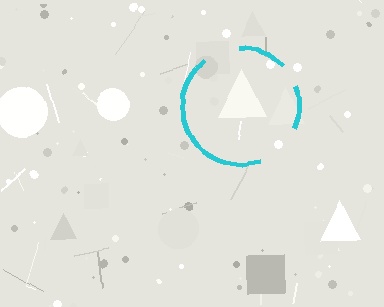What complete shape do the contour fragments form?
The contour fragments form a circle.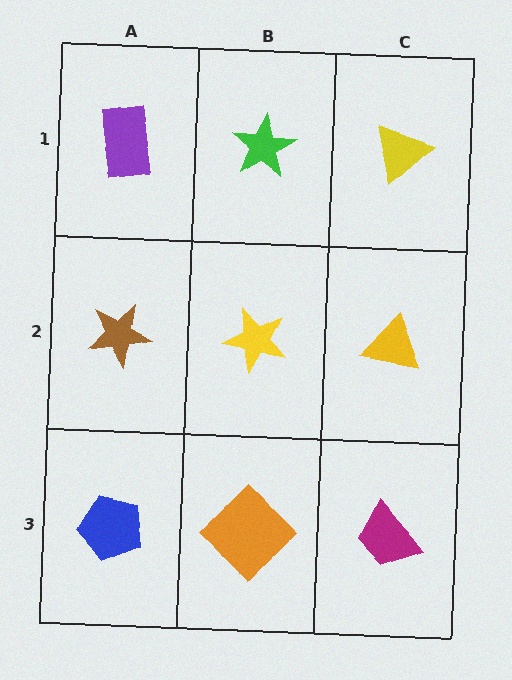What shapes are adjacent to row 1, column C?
A yellow triangle (row 2, column C), a green star (row 1, column B).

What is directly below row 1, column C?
A yellow triangle.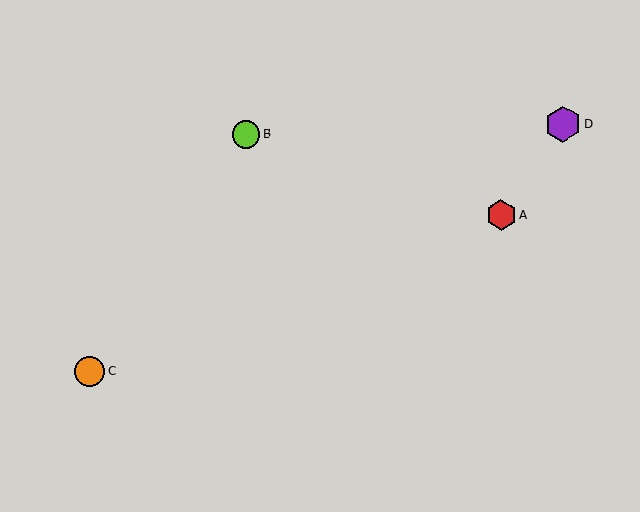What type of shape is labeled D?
Shape D is a purple hexagon.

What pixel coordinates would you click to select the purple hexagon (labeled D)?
Click at (563, 124) to select the purple hexagon D.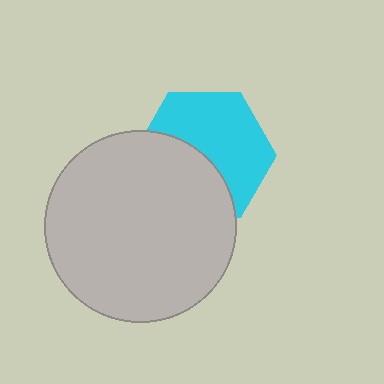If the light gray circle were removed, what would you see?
You would see the complete cyan hexagon.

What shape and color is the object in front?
The object in front is a light gray circle.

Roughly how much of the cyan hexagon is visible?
About half of it is visible (roughly 57%).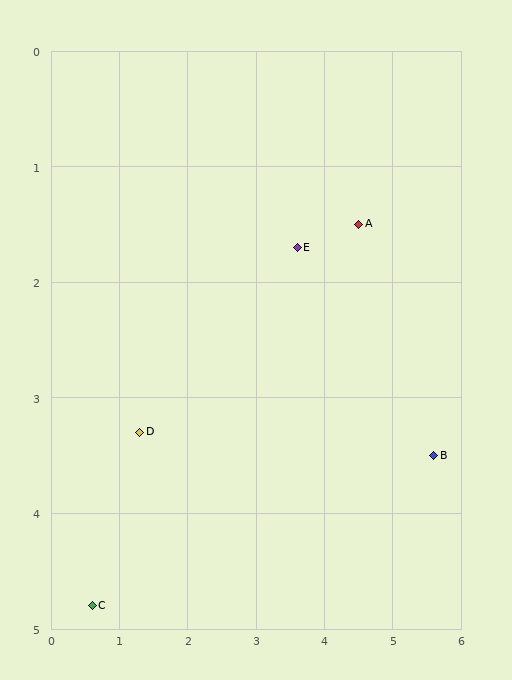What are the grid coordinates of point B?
Point B is at approximately (5.6, 3.5).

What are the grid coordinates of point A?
Point A is at approximately (4.5, 1.5).